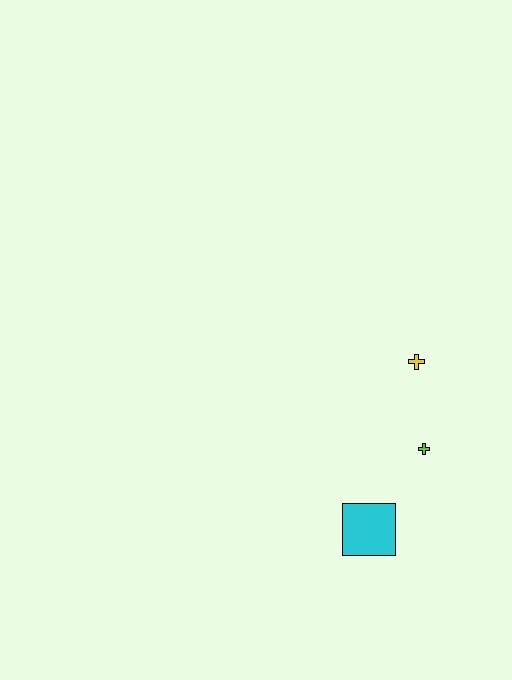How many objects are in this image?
There are 3 objects.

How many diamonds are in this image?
There are no diamonds.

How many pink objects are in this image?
There are no pink objects.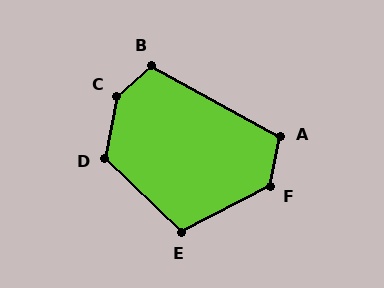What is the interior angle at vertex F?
Approximately 129 degrees (obtuse).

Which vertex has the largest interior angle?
C, at approximately 144 degrees.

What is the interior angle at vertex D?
Approximately 122 degrees (obtuse).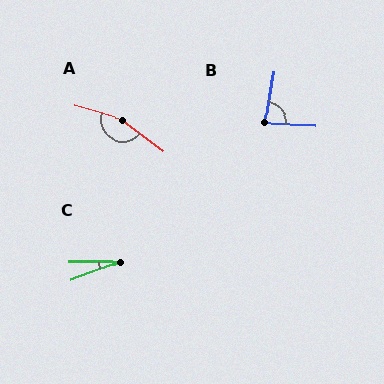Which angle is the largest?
A, at approximately 159 degrees.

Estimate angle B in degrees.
Approximately 83 degrees.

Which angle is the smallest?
C, at approximately 20 degrees.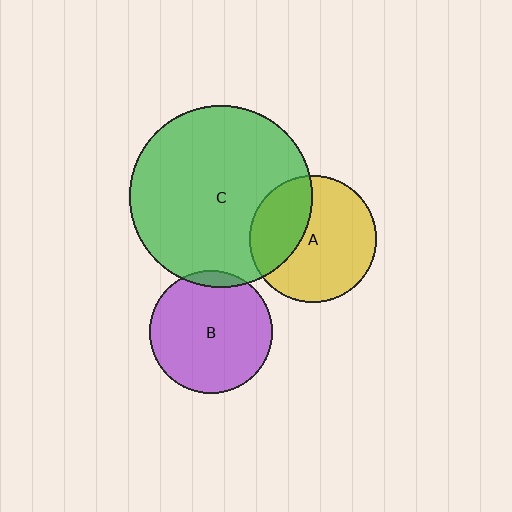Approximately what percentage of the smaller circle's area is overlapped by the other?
Approximately 5%.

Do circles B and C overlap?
Yes.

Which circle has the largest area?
Circle C (green).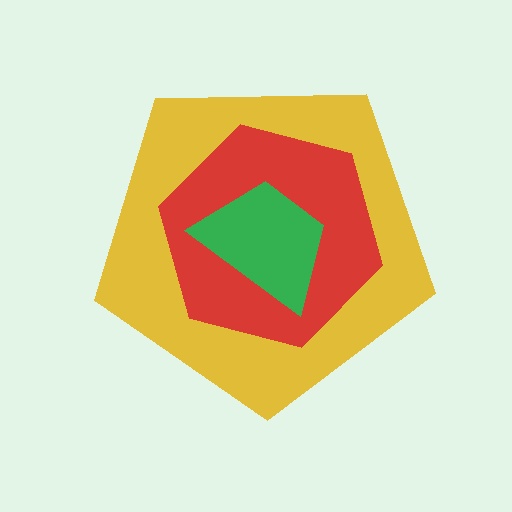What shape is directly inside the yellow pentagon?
The red hexagon.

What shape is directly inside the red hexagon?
The green trapezoid.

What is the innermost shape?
The green trapezoid.